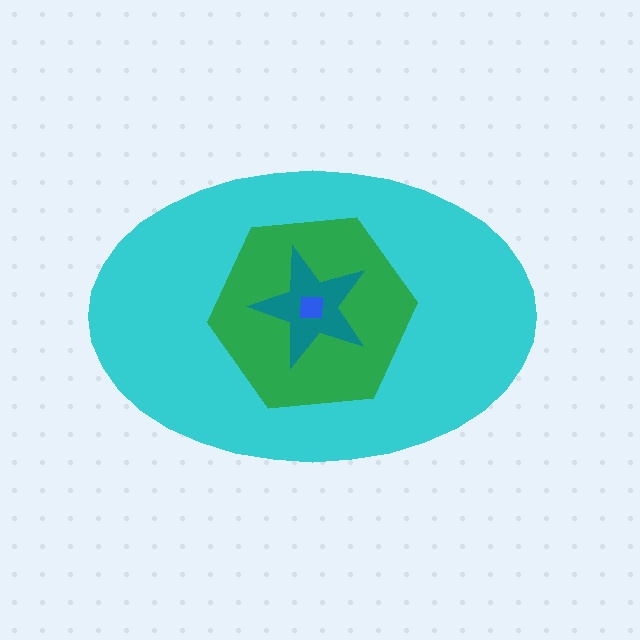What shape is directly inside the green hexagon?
The teal star.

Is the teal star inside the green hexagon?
Yes.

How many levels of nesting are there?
4.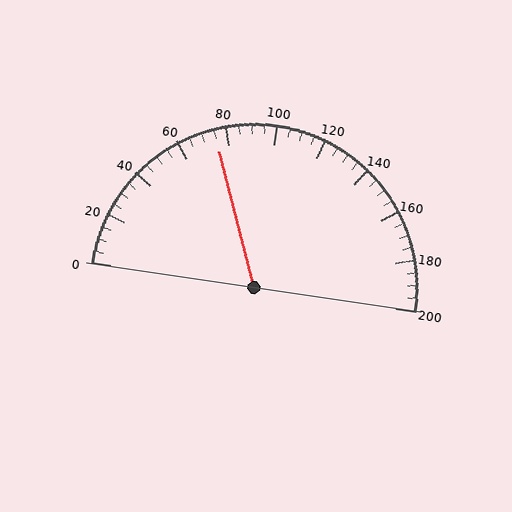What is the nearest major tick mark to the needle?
The nearest major tick mark is 80.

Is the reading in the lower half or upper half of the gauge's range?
The reading is in the lower half of the range (0 to 200).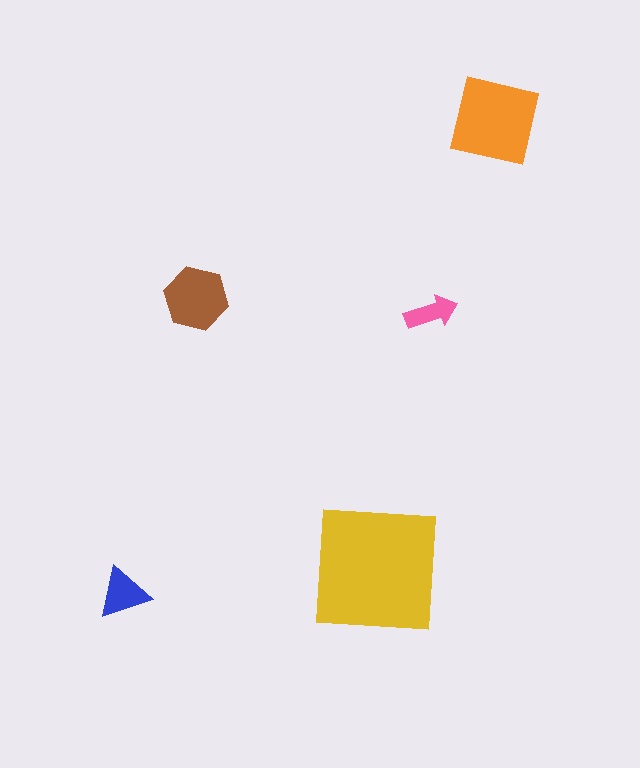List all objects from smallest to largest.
The pink arrow, the blue triangle, the brown hexagon, the orange square, the yellow square.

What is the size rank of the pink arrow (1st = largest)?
5th.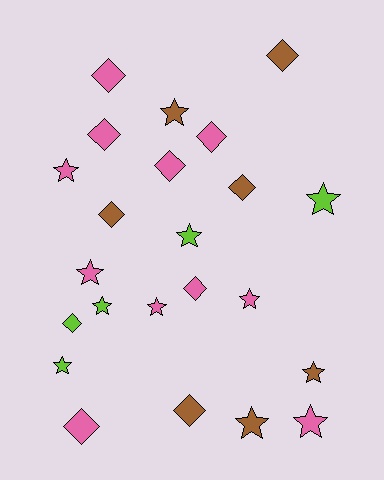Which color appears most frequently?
Pink, with 11 objects.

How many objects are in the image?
There are 23 objects.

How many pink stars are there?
There are 5 pink stars.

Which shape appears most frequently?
Star, with 12 objects.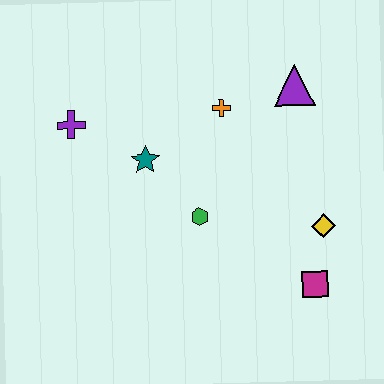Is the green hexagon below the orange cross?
Yes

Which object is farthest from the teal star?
The magenta square is farthest from the teal star.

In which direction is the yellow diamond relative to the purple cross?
The yellow diamond is to the right of the purple cross.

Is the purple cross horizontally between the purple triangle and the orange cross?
No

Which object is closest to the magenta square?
The yellow diamond is closest to the magenta square.